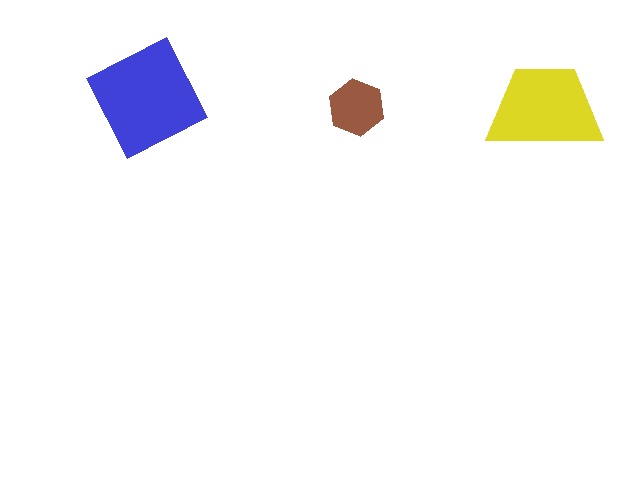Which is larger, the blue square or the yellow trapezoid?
The blue square.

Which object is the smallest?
The brown hexagon.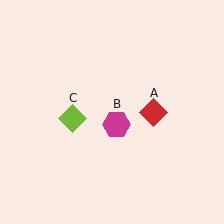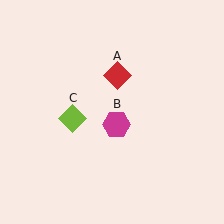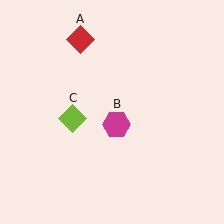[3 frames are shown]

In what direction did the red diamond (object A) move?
The red diamond (object A) moved up and to the left.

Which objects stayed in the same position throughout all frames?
Magenta hexagon (object B) and lime diamond (object C) remained stationary.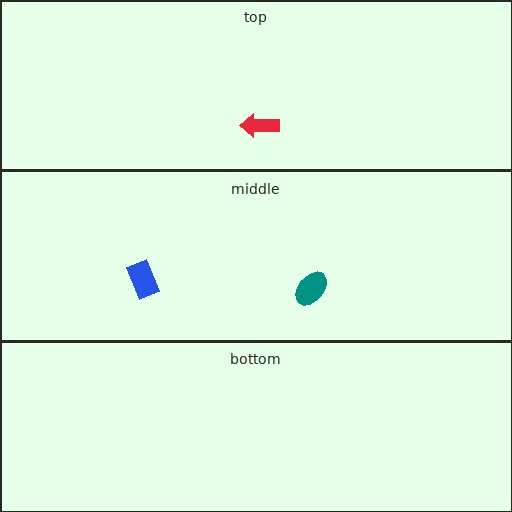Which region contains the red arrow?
The top region.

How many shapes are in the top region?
1.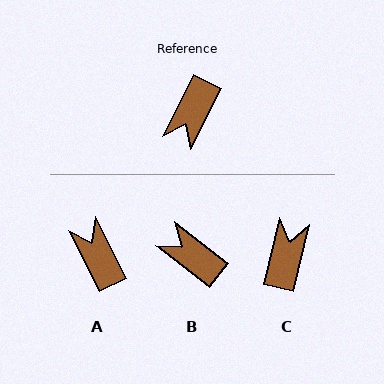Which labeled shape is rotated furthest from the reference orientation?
C, about 167 degrees away.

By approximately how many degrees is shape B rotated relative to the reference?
Approximately 102 degrees clockwise.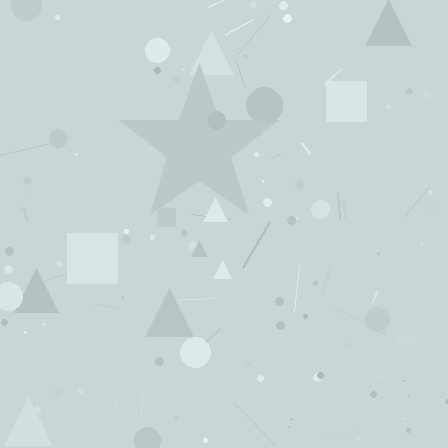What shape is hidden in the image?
A star is hidden in the image.